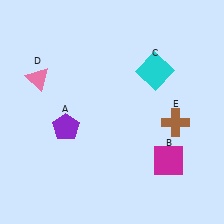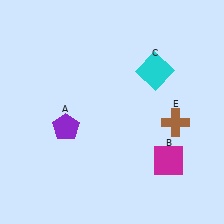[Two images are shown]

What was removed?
The pink triangle (D) was removed in Image 2.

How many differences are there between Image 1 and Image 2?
There is 1 difference between the two images.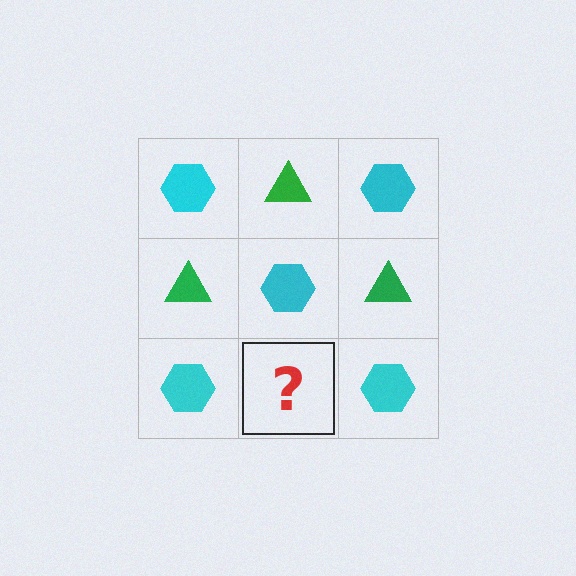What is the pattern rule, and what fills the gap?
The rule is that it alternates cyan hexagon and green triangle in a checkerboard pattern. The gap should be filled with a green triangle.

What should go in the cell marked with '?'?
The missing cell should contain a green triangle.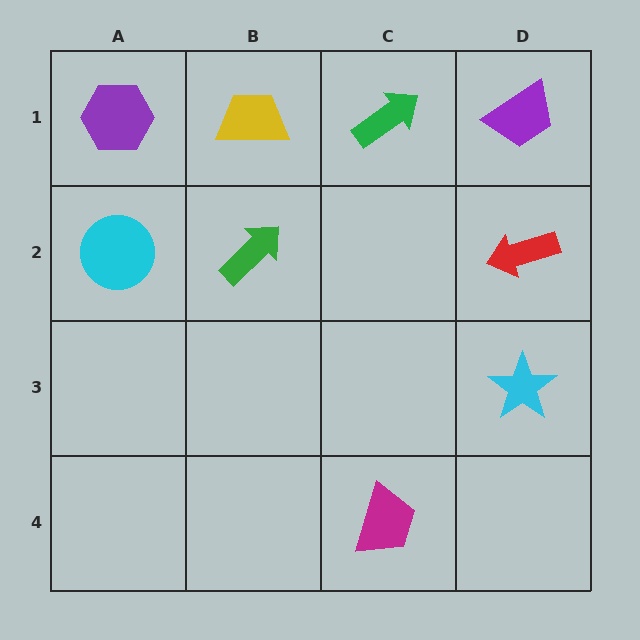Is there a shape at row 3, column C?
No, that cell is empty.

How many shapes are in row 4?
1 shape.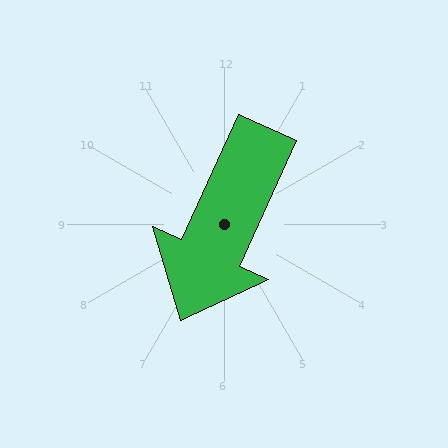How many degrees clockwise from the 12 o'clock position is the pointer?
Approximately 204 degrees.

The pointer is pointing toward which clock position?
Roughly 7 o'clock.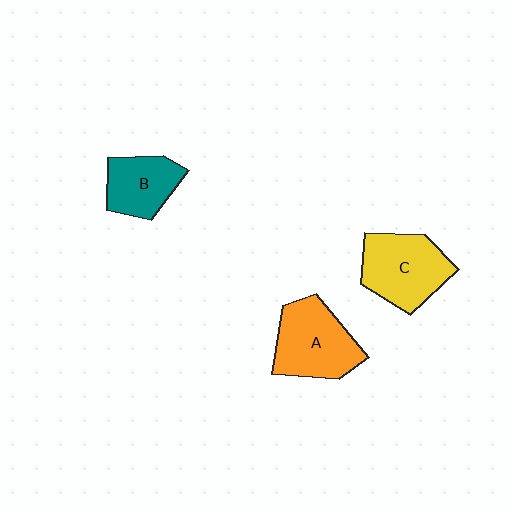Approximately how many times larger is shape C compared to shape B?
Approximately 1.4 times.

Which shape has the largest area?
Shape C (yellow).